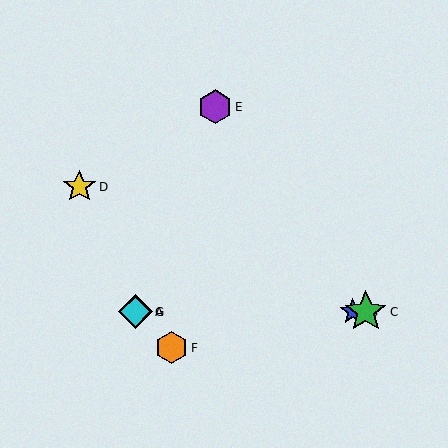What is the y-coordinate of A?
Object A is at y≈312.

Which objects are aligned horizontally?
Objects A, B, C, G are aligned horizontally.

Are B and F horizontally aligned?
No, B is at y≈312 and F is at y≈348.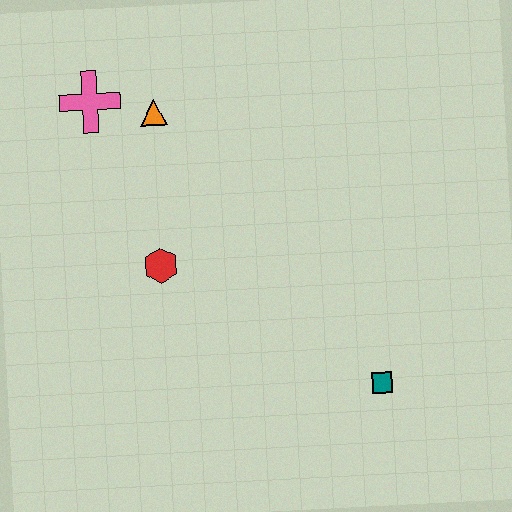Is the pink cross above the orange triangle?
Yes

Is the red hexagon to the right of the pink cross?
Yes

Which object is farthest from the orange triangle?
The teal square is farthest from the orange triangle.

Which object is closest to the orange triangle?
The pink cross is closest to the orange triangle.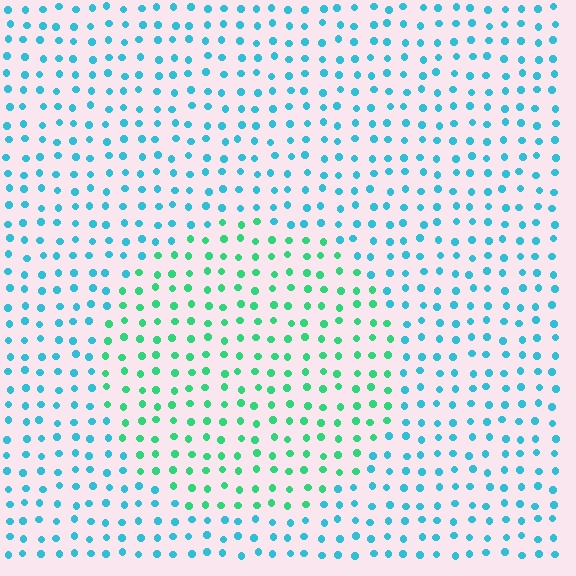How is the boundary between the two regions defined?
The boundary is defined purely by a slight shift in hue (about 42 degrees). Spacing, size, and orientation are identical on both sides.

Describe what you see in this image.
The image is filled with small cyan elements in a uniform arrangement. A circle-shaped region is visible where the elements are tinted to a slightly different hue, forming a subtle color boundary.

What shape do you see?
I see a circle.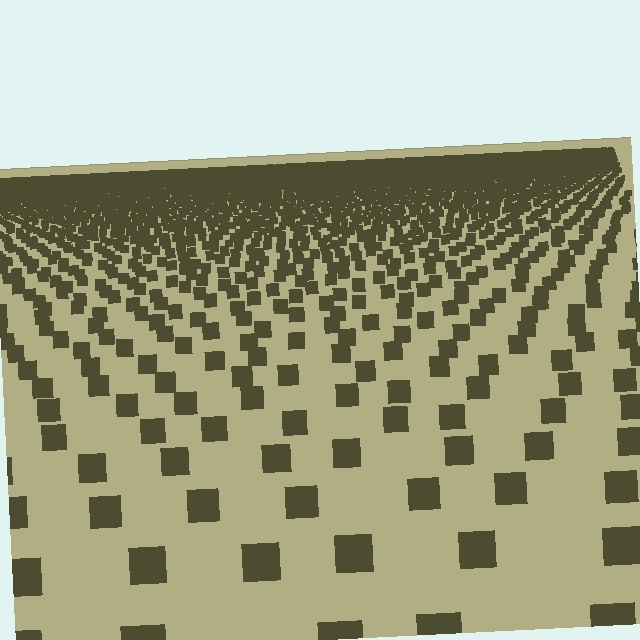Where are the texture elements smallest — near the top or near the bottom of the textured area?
Near the top.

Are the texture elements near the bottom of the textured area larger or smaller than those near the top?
Larger. Near the bottom, elements are closer to the viewer and appear at a bigger on-screen size.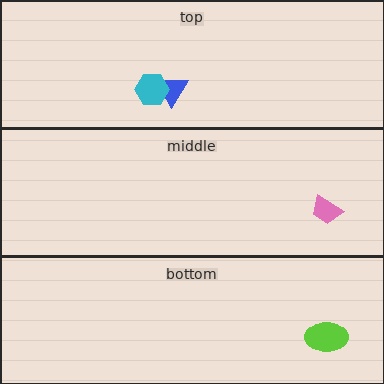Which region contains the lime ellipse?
The bottom region.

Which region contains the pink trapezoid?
The middle region.